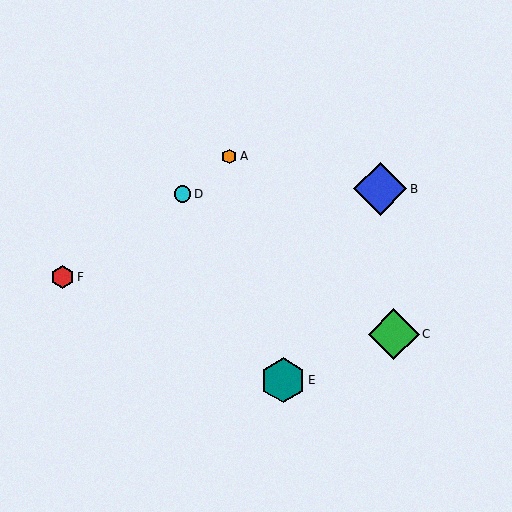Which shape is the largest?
The blue diamond (labeled B) is the largest.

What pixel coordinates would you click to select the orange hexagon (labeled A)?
Click at (229, 157) to select the orange hexagon A.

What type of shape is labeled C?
Shape C is a green diamond.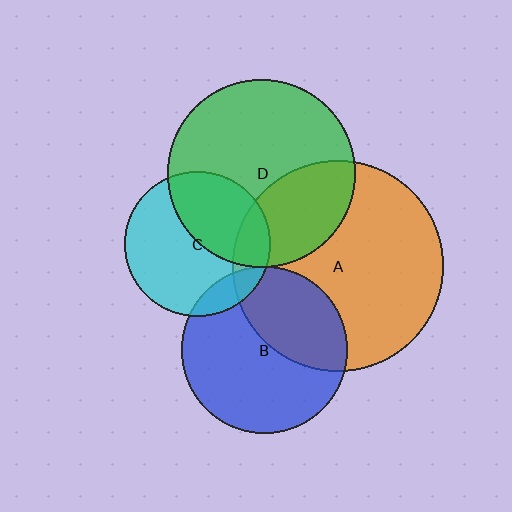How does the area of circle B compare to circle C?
Approximately 1.3 times.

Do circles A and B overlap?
Yes.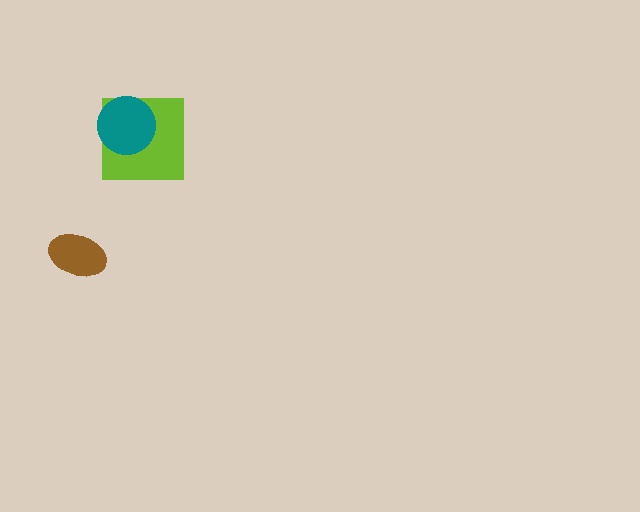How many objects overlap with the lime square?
1 object overlaps with the lime square.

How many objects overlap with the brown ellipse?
0 objects overlap with the brown ellipse.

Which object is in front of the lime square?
The teal circle is in front of the lime square.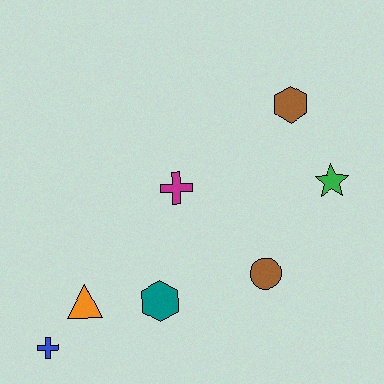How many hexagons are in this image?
There are 2 hexagons.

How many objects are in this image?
There are 7 objects.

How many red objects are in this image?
There are no red objects.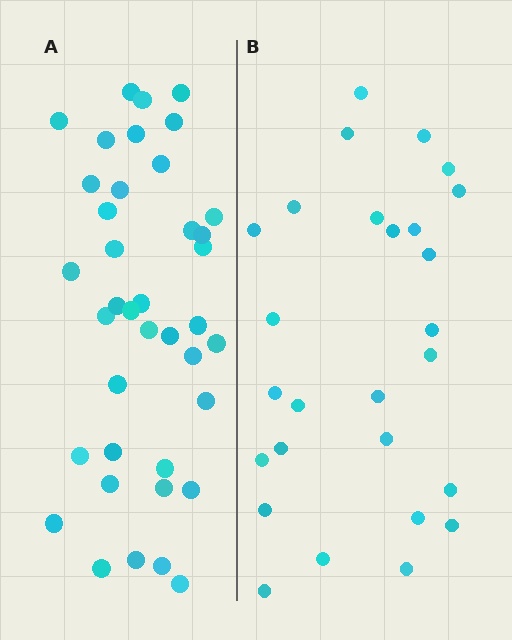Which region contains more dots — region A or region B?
Region A (the left region) has more dots.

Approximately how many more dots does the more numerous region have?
Region A has roughly 12 or so more dots than region B.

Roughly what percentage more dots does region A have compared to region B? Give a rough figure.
About 45% more.